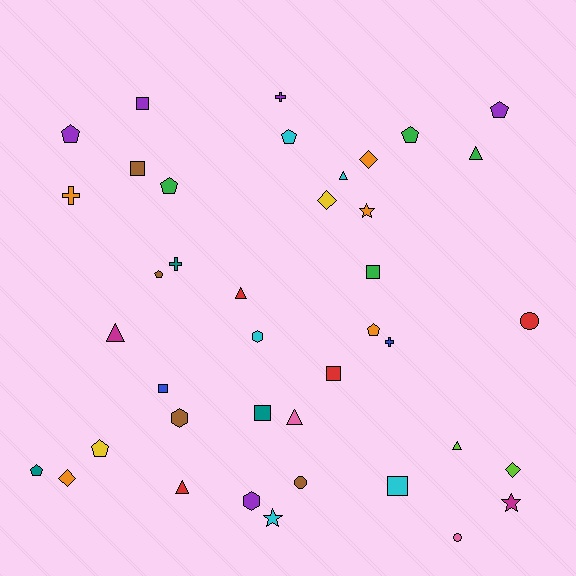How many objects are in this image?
There are 40 objects.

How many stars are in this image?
There are 3 stars.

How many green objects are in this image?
There are 4 green objects.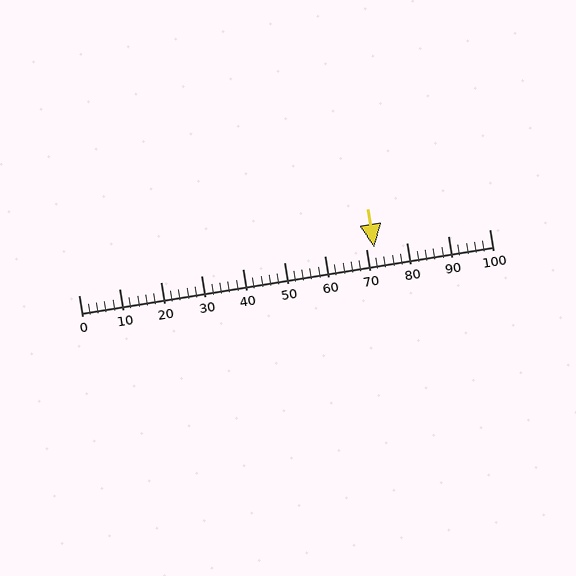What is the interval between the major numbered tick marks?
The major tick marks are spaced 10 units apart.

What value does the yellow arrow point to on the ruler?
The yellow arrow points to approximately 72.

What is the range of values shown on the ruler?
The ruler shows values from 0 to 100.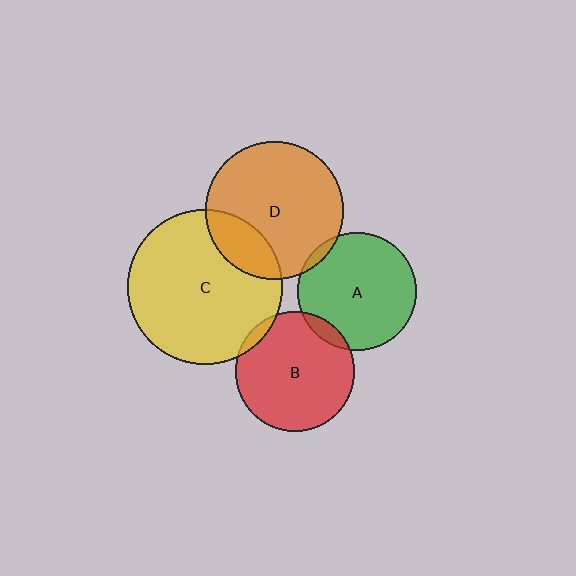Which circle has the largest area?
Circle C (yellow).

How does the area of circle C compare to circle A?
Approximately 1.7 times.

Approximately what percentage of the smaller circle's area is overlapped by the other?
Approximately 5%.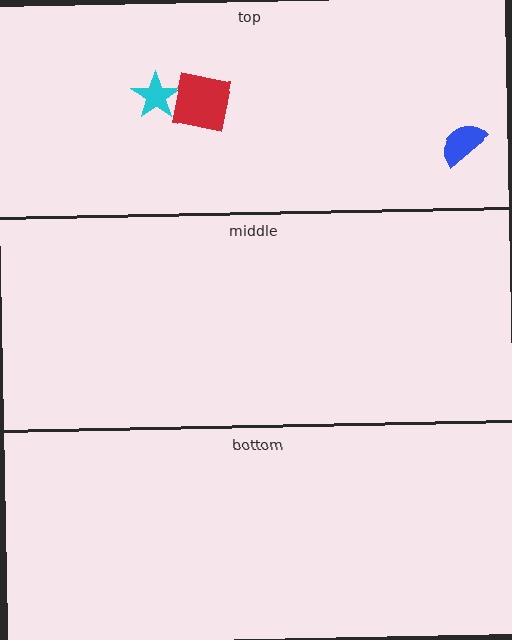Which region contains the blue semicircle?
The top region.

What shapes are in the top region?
The cyan star, the red square, the blue semicircle.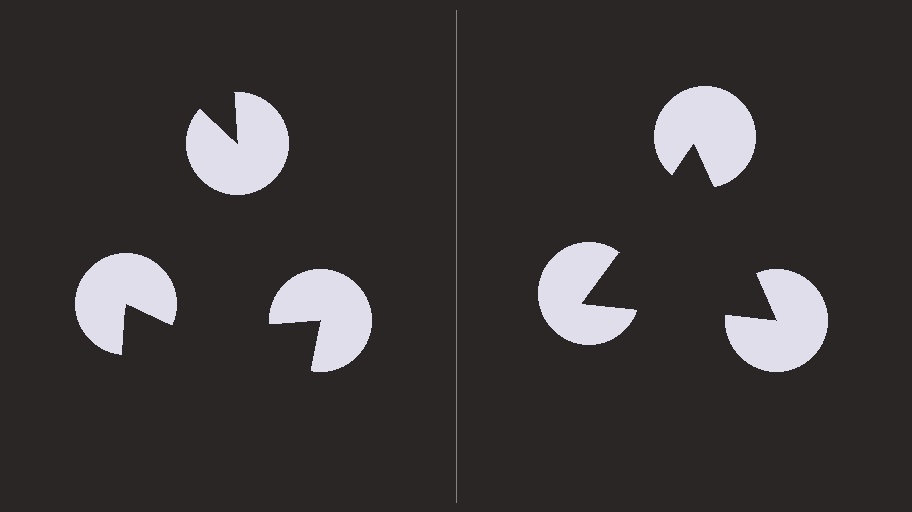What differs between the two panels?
The pac-man discs are positioned identically on both sides; only the wedge orientations differ. On the right they align to a triangle; on the left they are misaligned.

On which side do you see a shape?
An illusory triangle appears on the right side. On the left side the wedge cuts are rotated, so no coherent shape forms.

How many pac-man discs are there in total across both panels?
6 — 3 on each side.